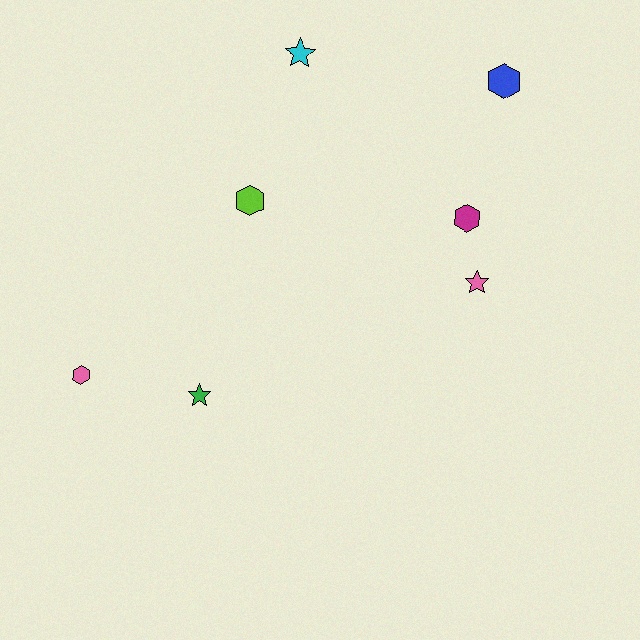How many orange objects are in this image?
There are no orange objects.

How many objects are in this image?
There are 7 objects.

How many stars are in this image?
There are 3 stars.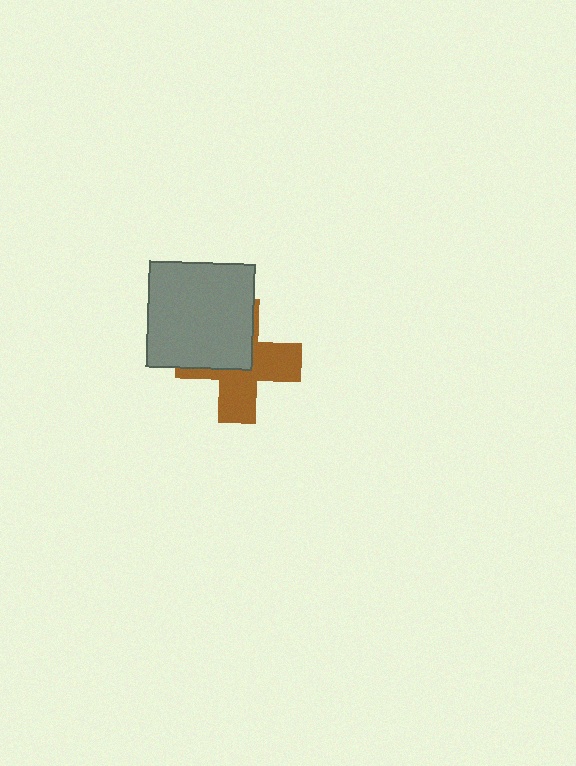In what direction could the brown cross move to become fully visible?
The brown cross could move toward the lower-right. That would shift it out from behind the gray square entirely.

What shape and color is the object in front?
The object in front is a gray square.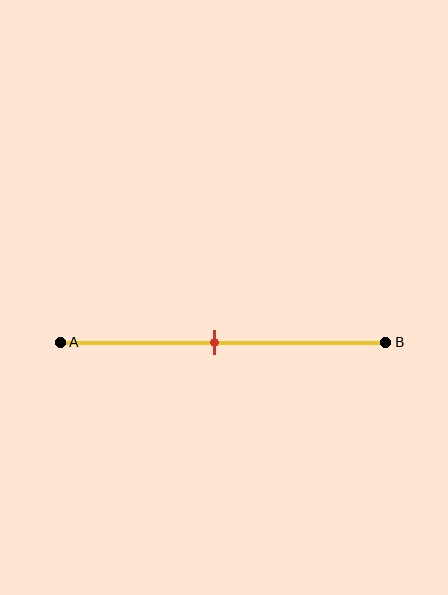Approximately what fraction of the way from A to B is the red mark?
The red mark is approximately 45% of the way from A to B.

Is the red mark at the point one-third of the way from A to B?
No, the mark is at about 45% from A, not at the 33% one-third point.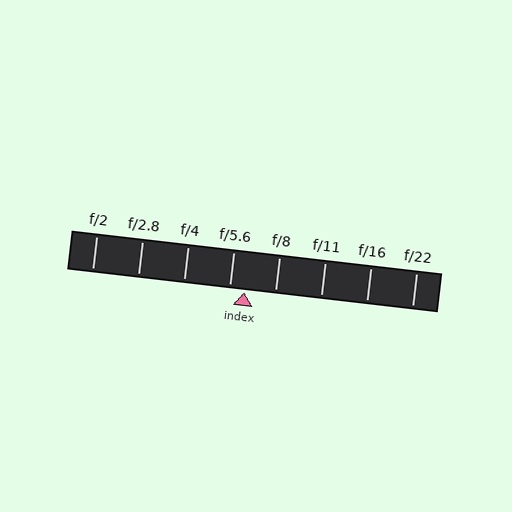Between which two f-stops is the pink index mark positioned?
The index mark is between f/5.6 and f/8.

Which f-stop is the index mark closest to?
The index mark is closest to f/5.6.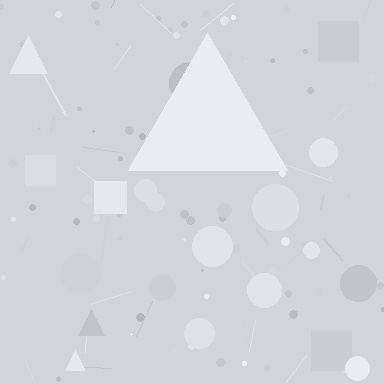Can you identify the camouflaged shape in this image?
The camouflaged shape is a triangle.